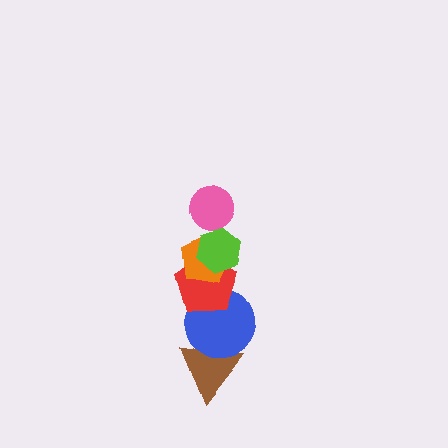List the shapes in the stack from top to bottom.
From top to bottom: the pink circle, the lime hexagon, the orange pentagon, the red pentagon, the blue circle, the brown triangle.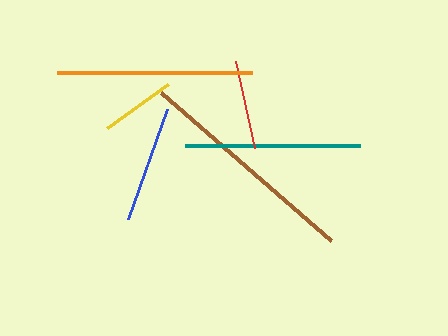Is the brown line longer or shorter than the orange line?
The brown line is longer than the orange line.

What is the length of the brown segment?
The brown segment is approximately 225 pixels long.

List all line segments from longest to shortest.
From longest to shortest: brown, orange, teal, blue, red, yellow.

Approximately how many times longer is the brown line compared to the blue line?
The brown line is approximately 1.9 times the length of the blue line.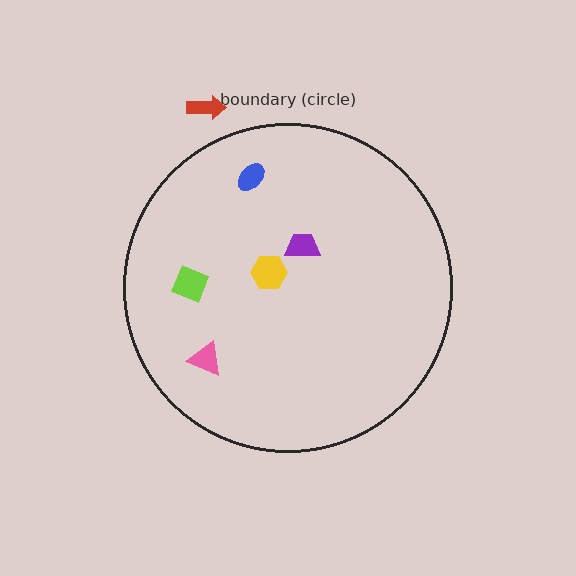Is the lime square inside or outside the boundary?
Inside.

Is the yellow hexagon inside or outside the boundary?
Inside.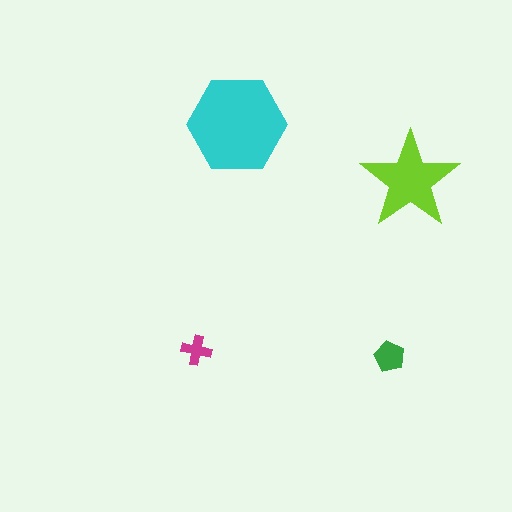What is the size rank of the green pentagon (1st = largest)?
3rd.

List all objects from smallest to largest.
The magenta cross, the green pentagon, the lime star, the cyan hexagon.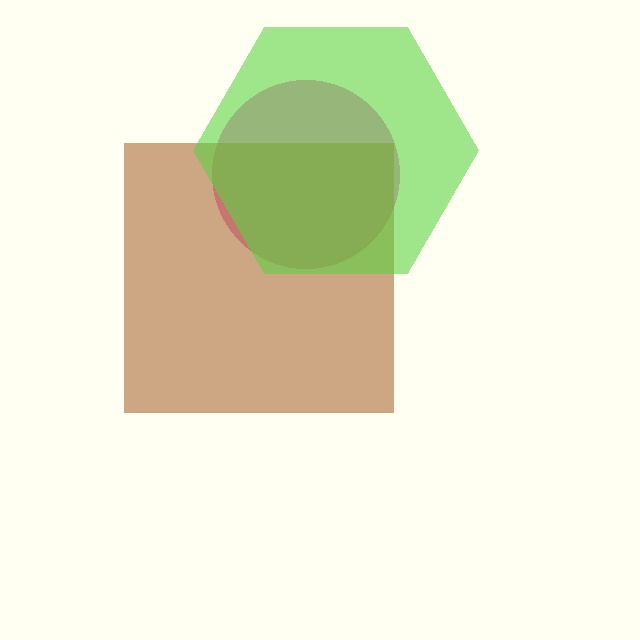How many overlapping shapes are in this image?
There are 3 overlapping shapes in the image.